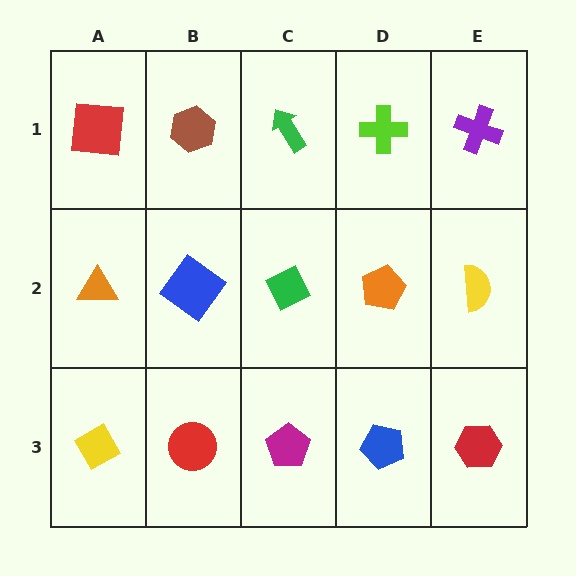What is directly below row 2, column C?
A magenta pentagon.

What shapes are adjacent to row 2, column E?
A purple cross (row 1, column E), a red hexagon (row 3, column E), an orange pentagon (row 2, column D).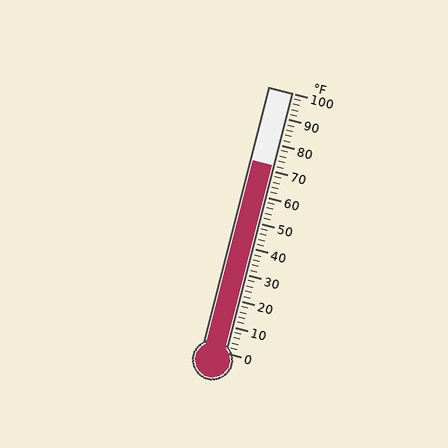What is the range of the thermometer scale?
The thermometer scale ranges from 0°F to 100°F.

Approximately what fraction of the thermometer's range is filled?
The thermometer is filled to approximately 70% of its range.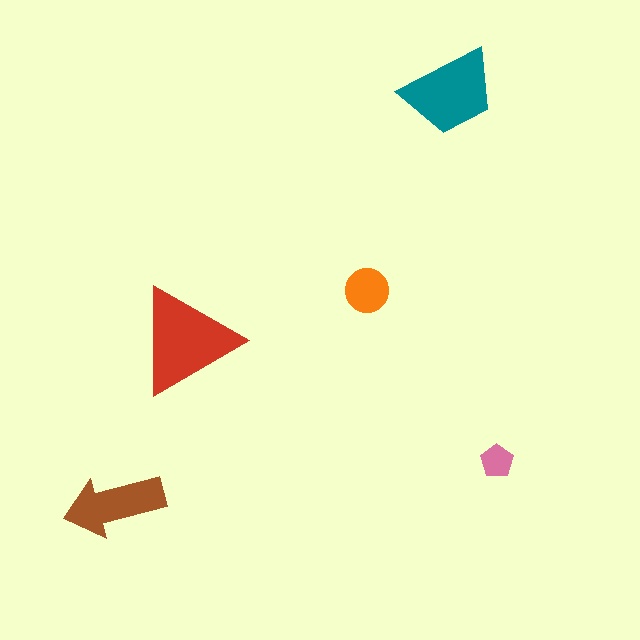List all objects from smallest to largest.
The pink pentagon, the orange circle, the brown arrow, the teal trapezoid, the red triangle.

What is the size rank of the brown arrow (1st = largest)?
3rd.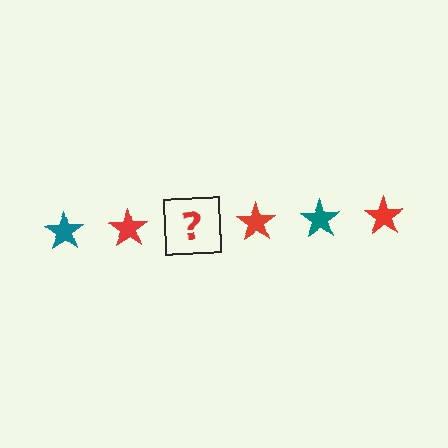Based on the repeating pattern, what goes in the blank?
The blank should be a teal star.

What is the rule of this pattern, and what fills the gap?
The rule is that the pattern cycles through teal, red stars. The gap should be filled with a teal star.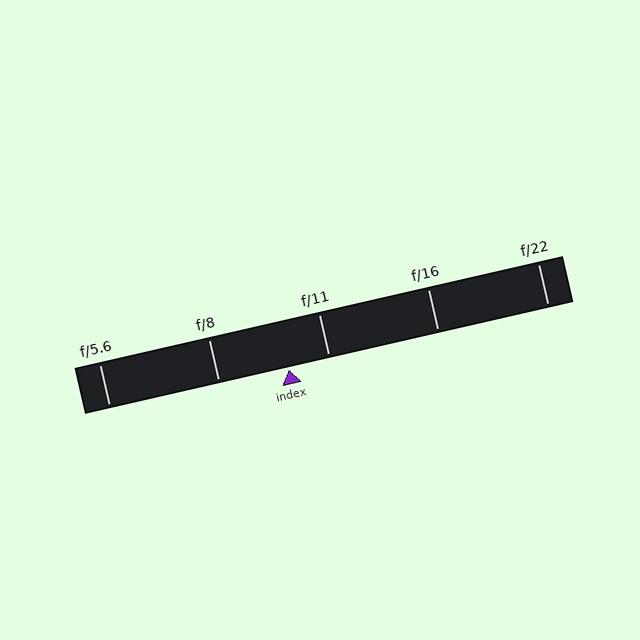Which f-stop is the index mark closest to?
The index mark is closest to f/11.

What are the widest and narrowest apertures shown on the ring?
The widest aperture shown is f/5.6 and the narrowest is f/22.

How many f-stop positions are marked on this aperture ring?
There are 5 f-stop positions marked.